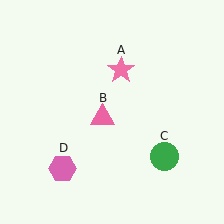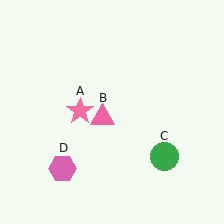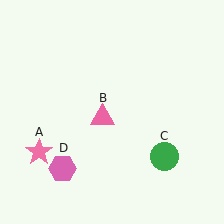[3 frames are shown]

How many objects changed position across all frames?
1 object changed position: pink star (object A).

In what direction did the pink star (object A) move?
The pink star (object A) moved down and to the left.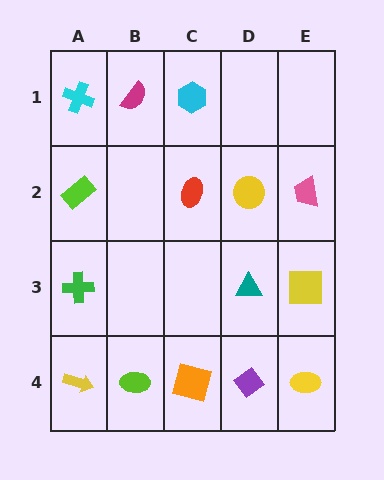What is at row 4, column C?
An orange square.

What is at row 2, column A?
A lime rectangle.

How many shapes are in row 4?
5 shapes.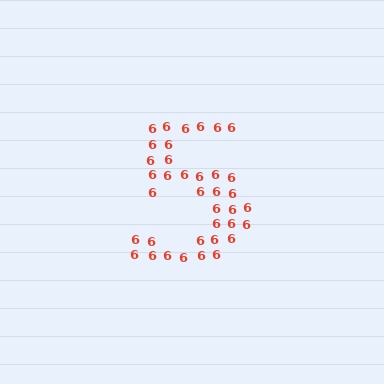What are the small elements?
The small elements are digit 6's.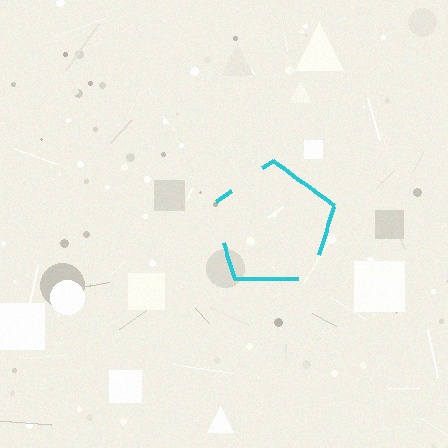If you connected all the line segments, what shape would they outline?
They would outline a pentagon.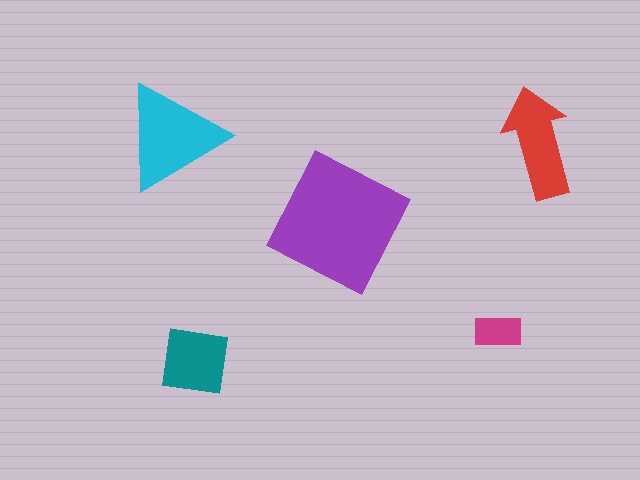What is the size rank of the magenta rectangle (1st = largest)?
5th.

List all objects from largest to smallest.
The purple square, the cyan triangle, the red arrow, the teal square, the magenta rectangle.